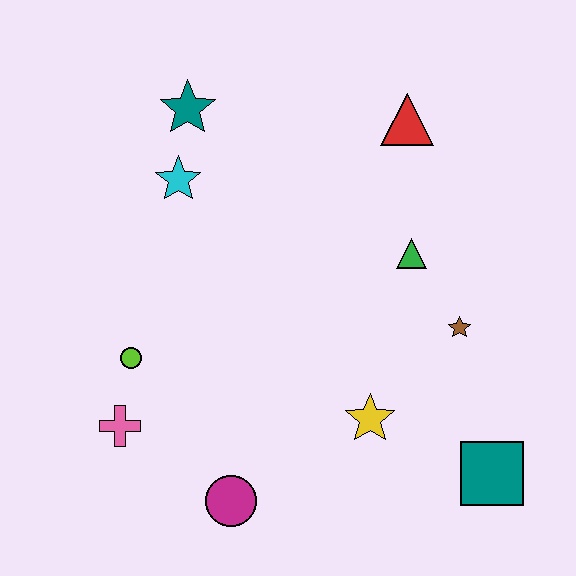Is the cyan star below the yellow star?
No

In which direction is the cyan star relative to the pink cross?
The cyan star is above the pink cross.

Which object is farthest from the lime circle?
The teal square is farthest from the lime circle.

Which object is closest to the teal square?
The yellow star is closest to the teal square.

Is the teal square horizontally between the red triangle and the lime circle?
No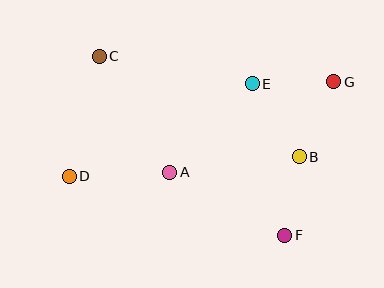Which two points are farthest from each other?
Points D and G are farthest from each other.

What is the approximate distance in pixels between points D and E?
The distance between D and E is approximately 205 pixels.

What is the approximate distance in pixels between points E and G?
The distance between E and G is approximately 81 pixels.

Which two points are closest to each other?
Points B and F are closest to each other.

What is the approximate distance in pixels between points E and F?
The distance between E and F is approximately 155 pixels.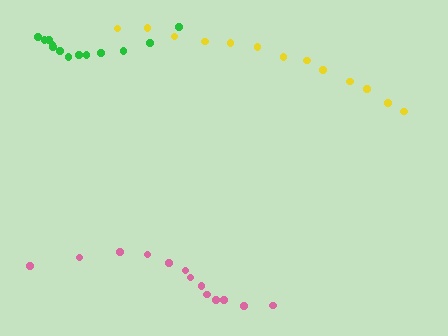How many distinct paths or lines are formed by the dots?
There are 3 distinct paths.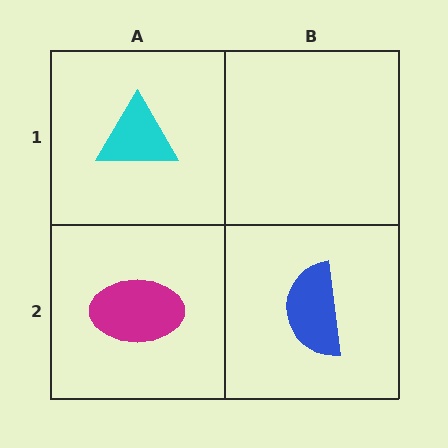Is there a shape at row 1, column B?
No, that cell is empty.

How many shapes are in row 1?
1 shape.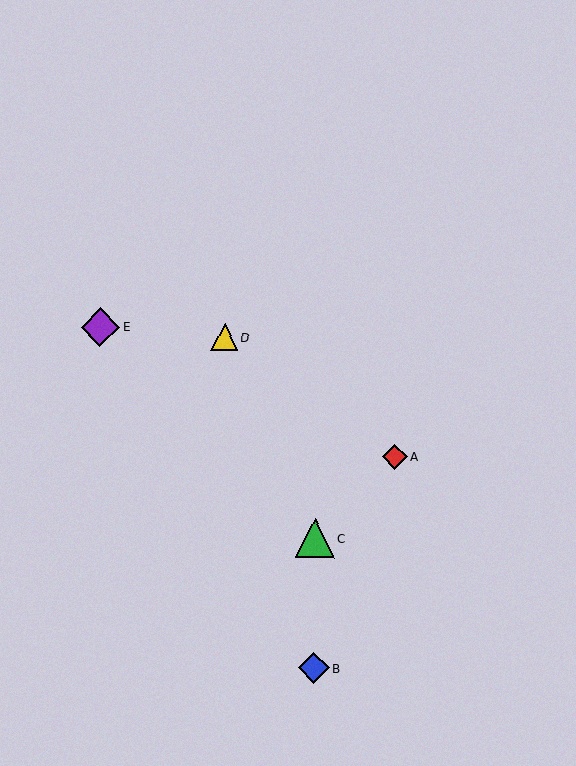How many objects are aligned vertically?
2 objects (B, C) are aligned vertically.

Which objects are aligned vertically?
Objects B, C are aligned vertically.